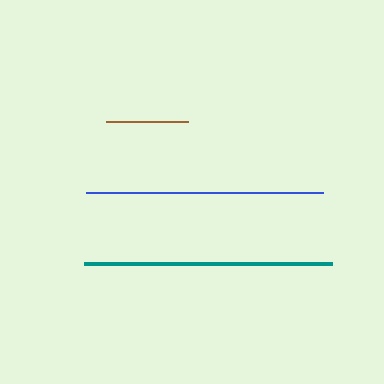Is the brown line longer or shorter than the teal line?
The teal line is longer than the brown line.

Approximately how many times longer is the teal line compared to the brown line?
The teal line is approximately 3.0 times the length of the brown line.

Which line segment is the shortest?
The brown line is the shortest at approximately 82 pixels.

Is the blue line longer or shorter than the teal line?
The teal line is longer than the blue line.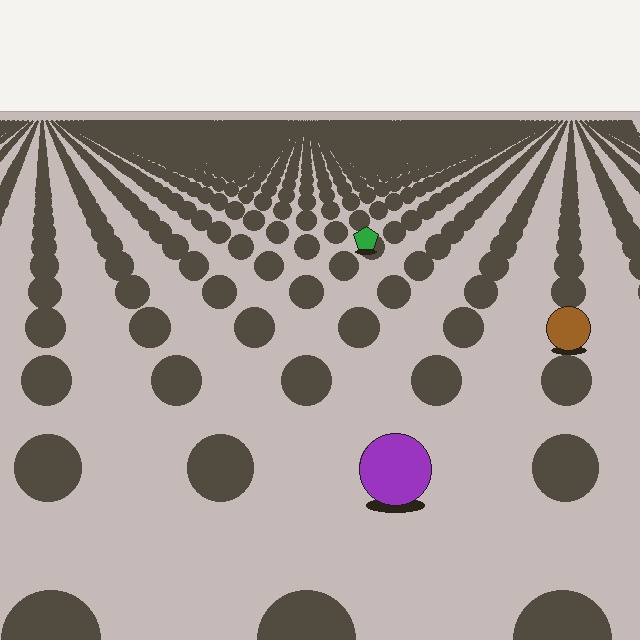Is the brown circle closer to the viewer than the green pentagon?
Yes. The brown circle is closer — you can tell from the texture gradient: the ground texture is coarser near it.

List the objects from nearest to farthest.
From nearest to farthest: the purple circle, the brown circle, the green pentagon.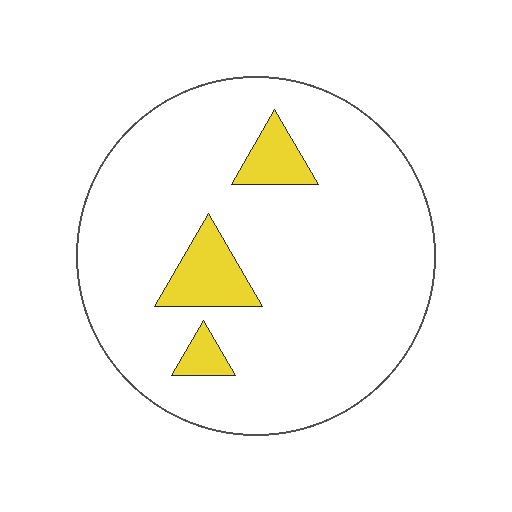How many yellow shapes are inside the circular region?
3.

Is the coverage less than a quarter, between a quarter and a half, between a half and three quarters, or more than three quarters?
Less than a quarter.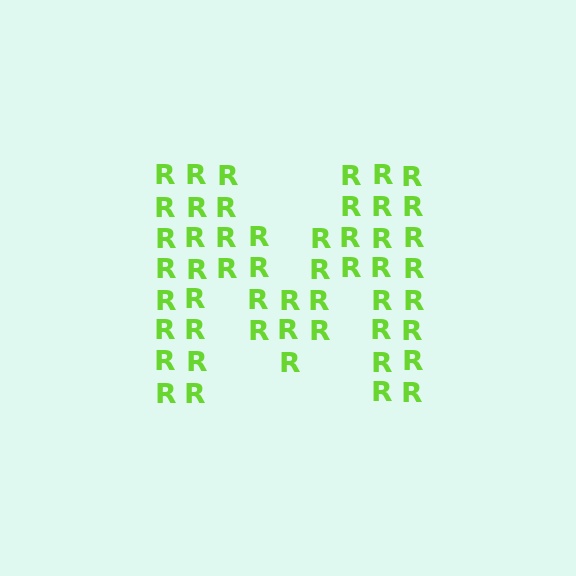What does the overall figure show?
The overall figure shows the letter M.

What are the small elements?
The small elements are letter R's.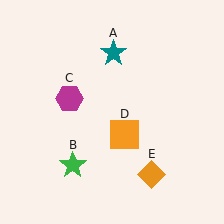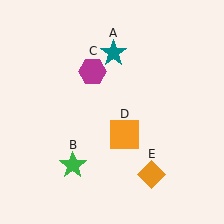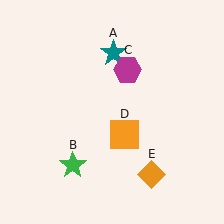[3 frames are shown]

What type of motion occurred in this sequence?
The magenta hexagon (object C) rotated clockwise around the center of the scene.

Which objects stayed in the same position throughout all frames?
Teal star (object A) and green star (object B) and orange square (object D) and orange diamond (object E) remained stationary.